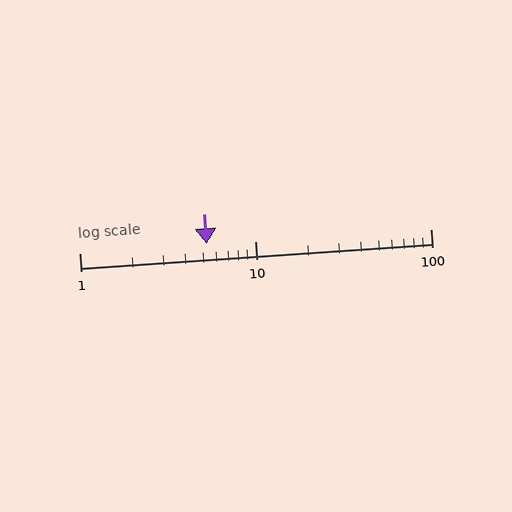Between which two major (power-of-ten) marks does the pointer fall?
The pointer is between 1 and 10.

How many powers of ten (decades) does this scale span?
The scale spans 2 decades, from 1 to 100.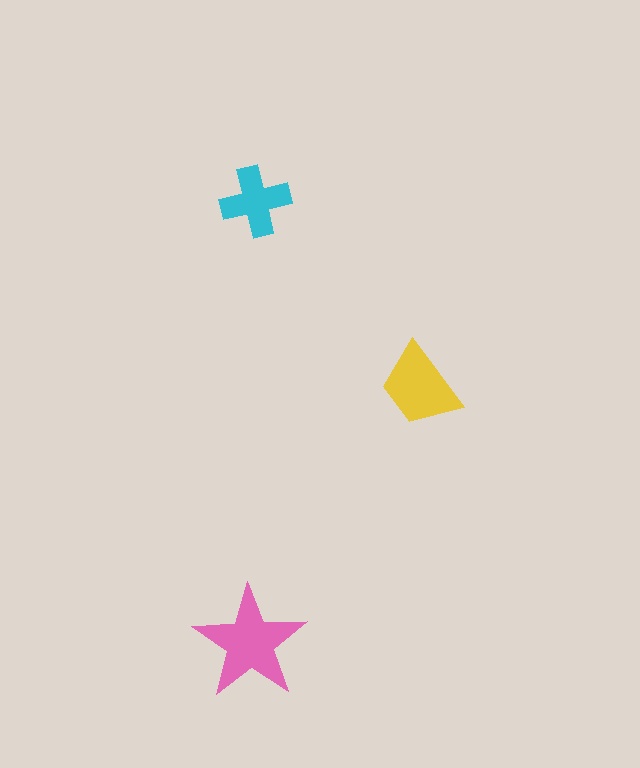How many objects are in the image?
There are 3 objects in the image.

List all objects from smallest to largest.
The cyan cross, the yellow trapezoid, the pink star.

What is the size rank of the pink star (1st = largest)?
1st.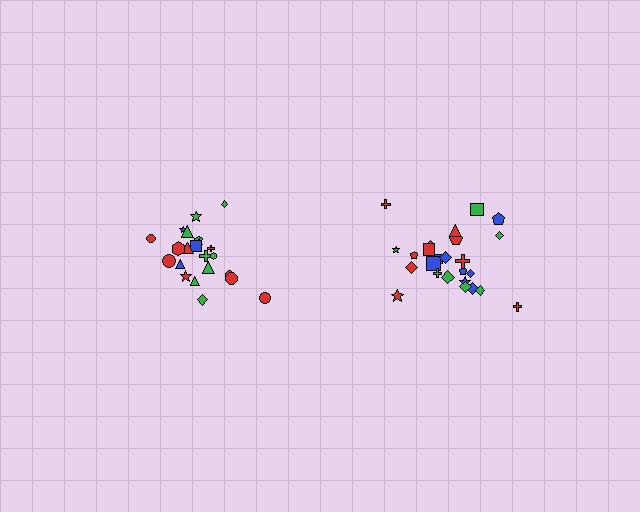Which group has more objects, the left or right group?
The right group.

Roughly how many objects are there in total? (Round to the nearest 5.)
Roughly 45 objects in total.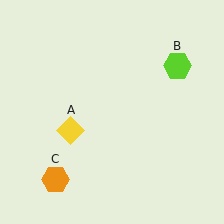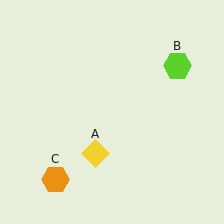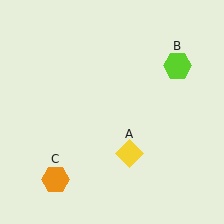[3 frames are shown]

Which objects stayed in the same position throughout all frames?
Lime hexagon (object B) and orange hexagon (object C) remained stationary.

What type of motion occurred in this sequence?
The yellow diamond (object A) rotated counterclockwise around the center of the scene.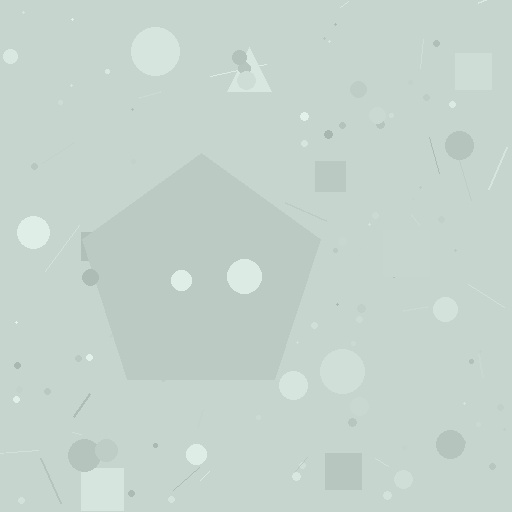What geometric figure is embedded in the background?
A pentagon is embedded in the background.